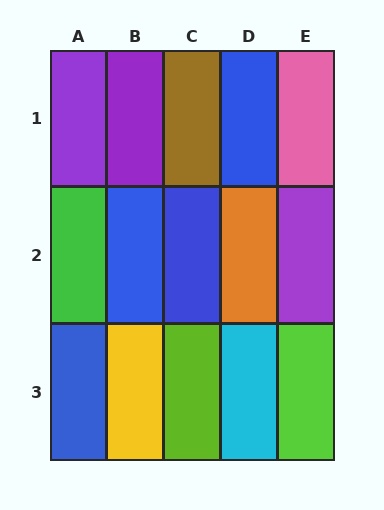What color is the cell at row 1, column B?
Purple.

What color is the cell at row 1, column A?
Purple.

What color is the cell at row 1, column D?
Blue.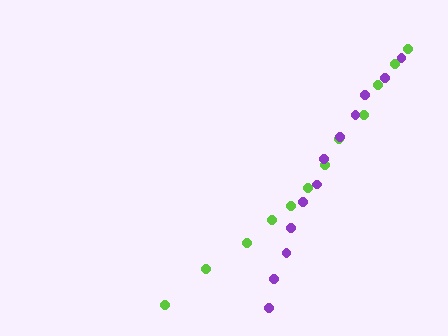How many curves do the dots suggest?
There are 2 distinct paths.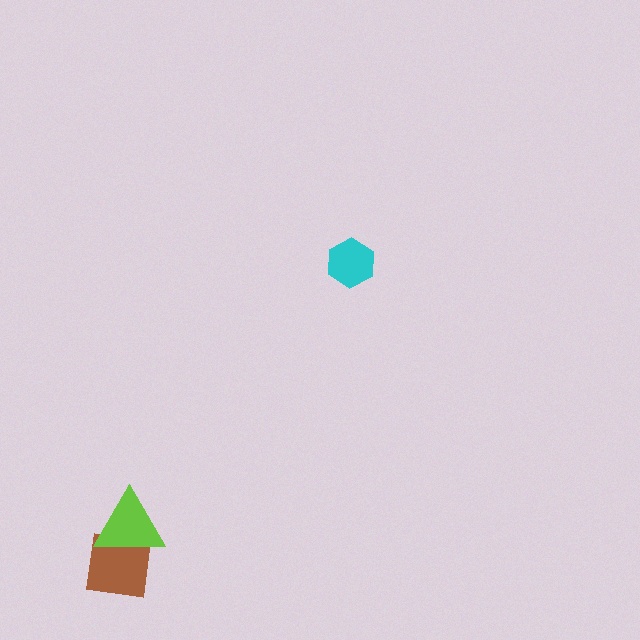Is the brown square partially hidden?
Yes, it is partially covered by another shape.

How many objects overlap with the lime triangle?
1 object overlaps with the lime triangle.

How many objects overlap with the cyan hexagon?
0 objects overlap with the cyan hexagon.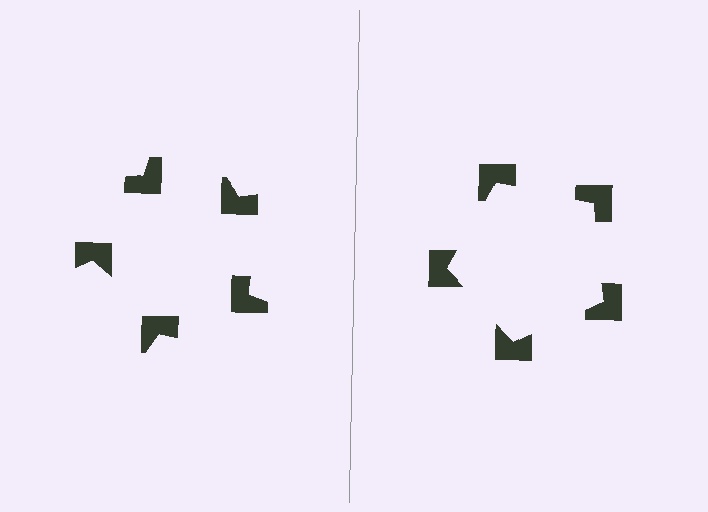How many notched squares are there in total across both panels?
10 — 5 on each side.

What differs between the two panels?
The notched squares are positioned identically on both sides; only the wedge orientations differ. On the right they align to a pentagon; on the left they are misaligned.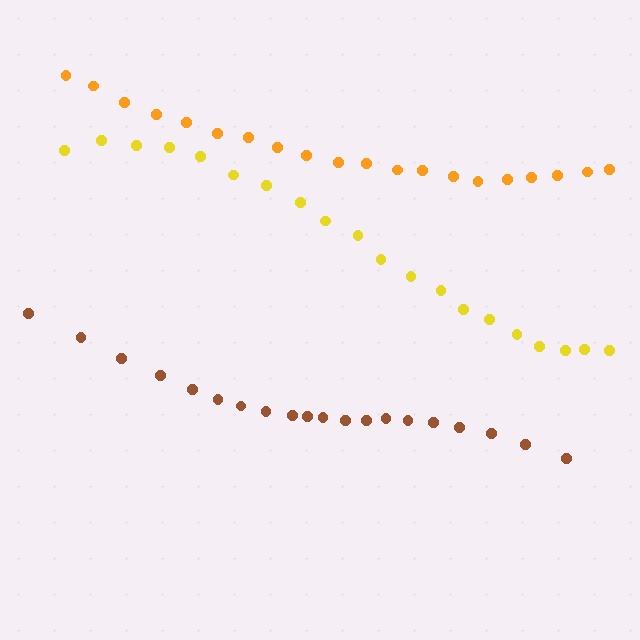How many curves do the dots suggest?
There are 3 distinct paths.